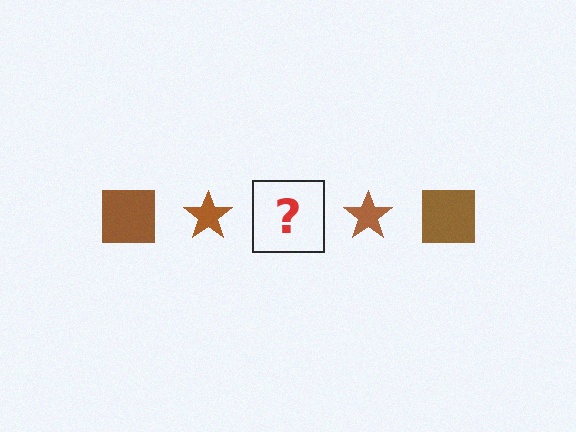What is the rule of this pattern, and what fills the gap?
The rule is that the pattern cycles through square, star shapes in brown. The gap should be filled with a brown square.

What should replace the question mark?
The question mark should be replaced with a brown square.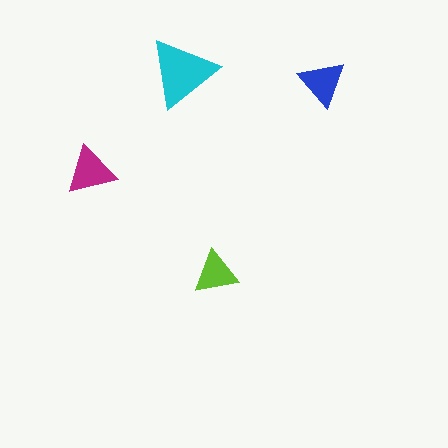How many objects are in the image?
There are 4 objects in the image.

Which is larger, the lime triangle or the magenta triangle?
The magenta one.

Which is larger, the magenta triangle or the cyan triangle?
The cyan one.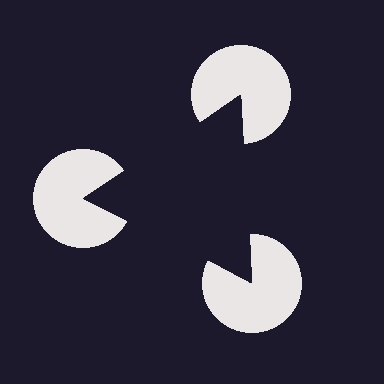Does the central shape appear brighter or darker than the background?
It typically appears slightly darker than the background, even though no actual brightness change is drawn.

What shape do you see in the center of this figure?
An illusory triangle — its edges are inferred from the aligned wedge cuts in the pac-man discs, not physically drawn.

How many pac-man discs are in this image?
There are 3 — one at each vertex of the illusory triangle.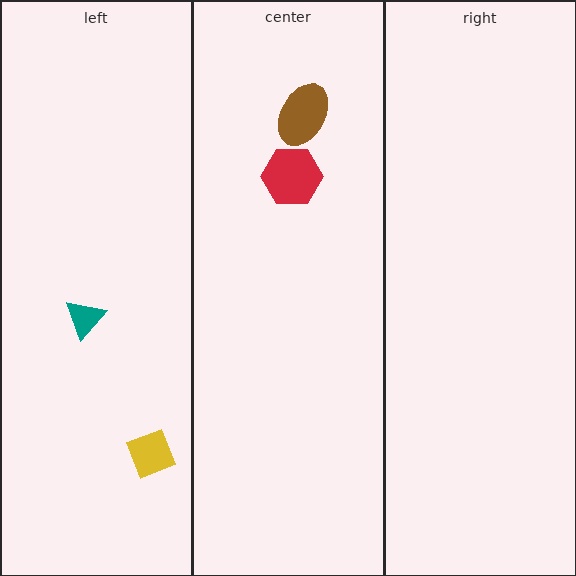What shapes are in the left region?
The yellow diamond, the teal triangle.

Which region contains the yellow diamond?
The left region.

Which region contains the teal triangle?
The left region.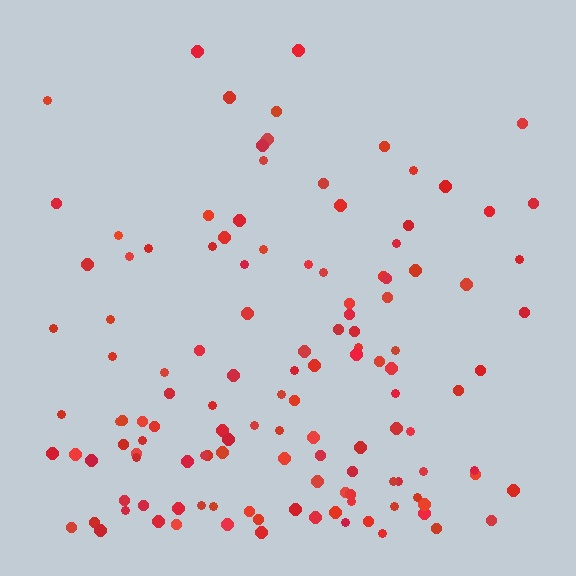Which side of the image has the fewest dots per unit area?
The top.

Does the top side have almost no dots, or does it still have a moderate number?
Still a moderate number, just noticeably fewer than the bottom.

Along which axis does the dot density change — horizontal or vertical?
Vertical.